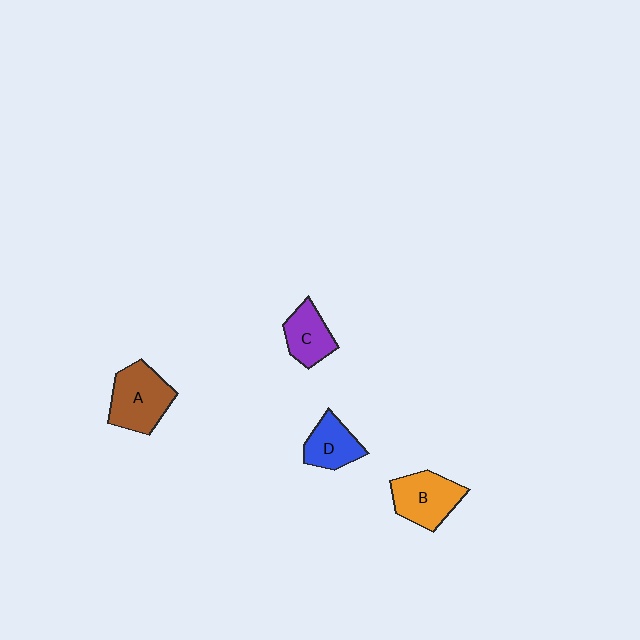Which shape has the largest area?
Shape A (brown).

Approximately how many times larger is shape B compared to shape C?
Approximately 1.3 times.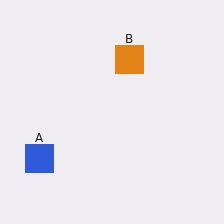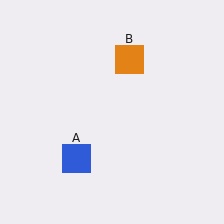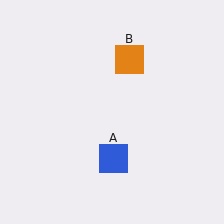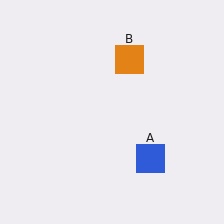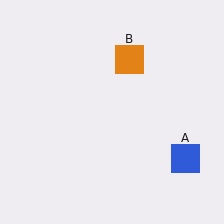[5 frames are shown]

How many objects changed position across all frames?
1 object changed position: blue square (object A).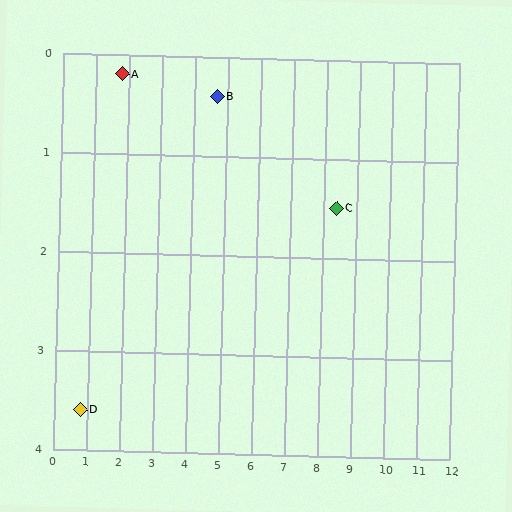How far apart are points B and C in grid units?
Points B and C are about 3.9 grid units apart.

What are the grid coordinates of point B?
Point B is at approximately (4.7, 0.4).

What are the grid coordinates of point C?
Point C is at approximately (8.4, 1.5).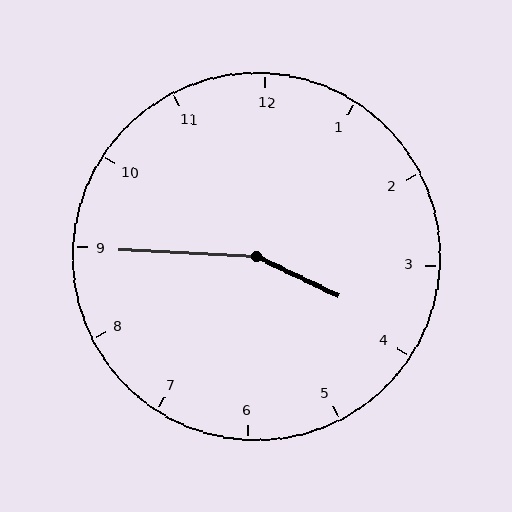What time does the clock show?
3:45.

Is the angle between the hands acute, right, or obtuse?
It is obtuse.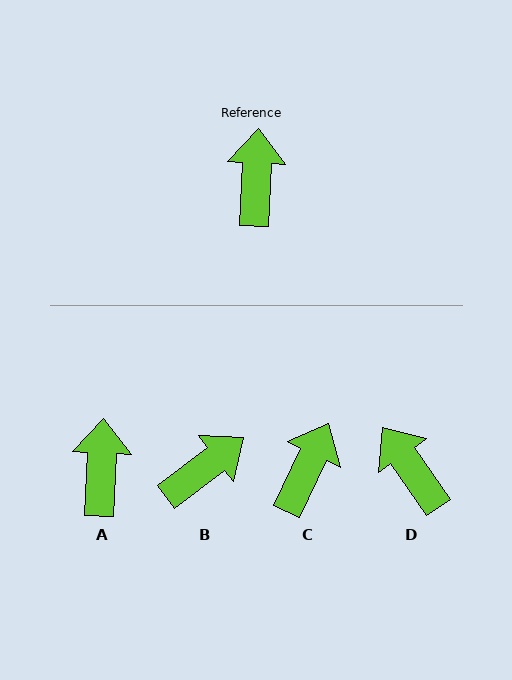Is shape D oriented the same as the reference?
No, it is off by about 37 degrees.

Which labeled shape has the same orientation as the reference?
A.